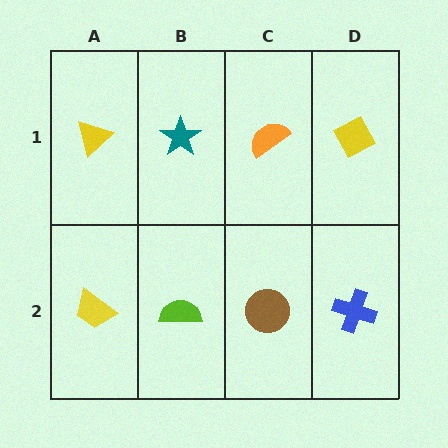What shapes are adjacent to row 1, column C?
A brown circle (row 2, column C), a teal star (row 1, column B), a yellow diamond (row 1, column D).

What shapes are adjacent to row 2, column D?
A yellow diamond (row 1, column D), a brown circle (row 2, column C).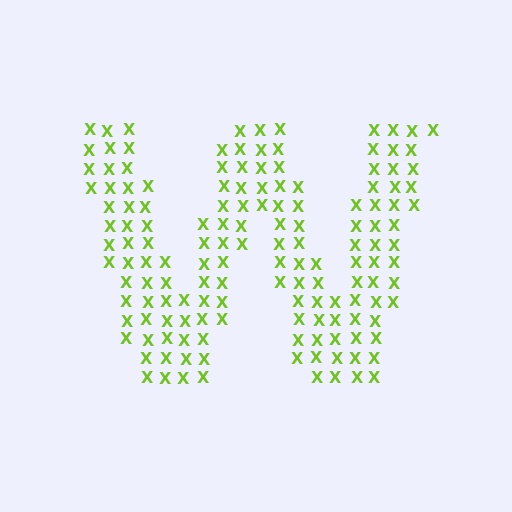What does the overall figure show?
The overall figure shows the letter W.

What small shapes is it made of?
It is made of small letter X's.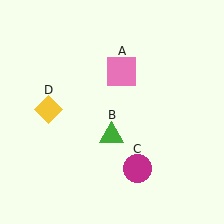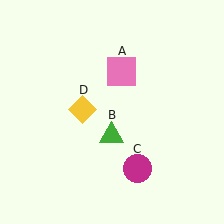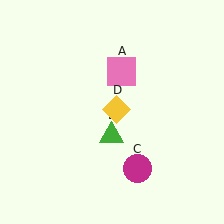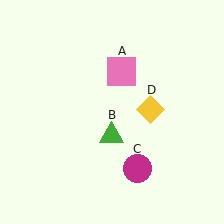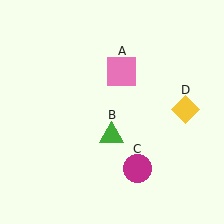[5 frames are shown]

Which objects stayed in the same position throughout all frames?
Pink square (object A) and green triangle (object B) and magenta circle (object C) remained stationary.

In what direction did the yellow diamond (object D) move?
The yellow diamond (object D) moved right.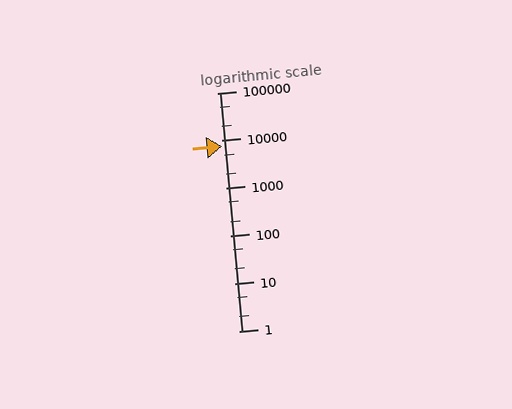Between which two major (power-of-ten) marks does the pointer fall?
The pointer is between 1000 and 10000.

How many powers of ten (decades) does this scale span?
The scale spans 5 decades, from 1 to 100000.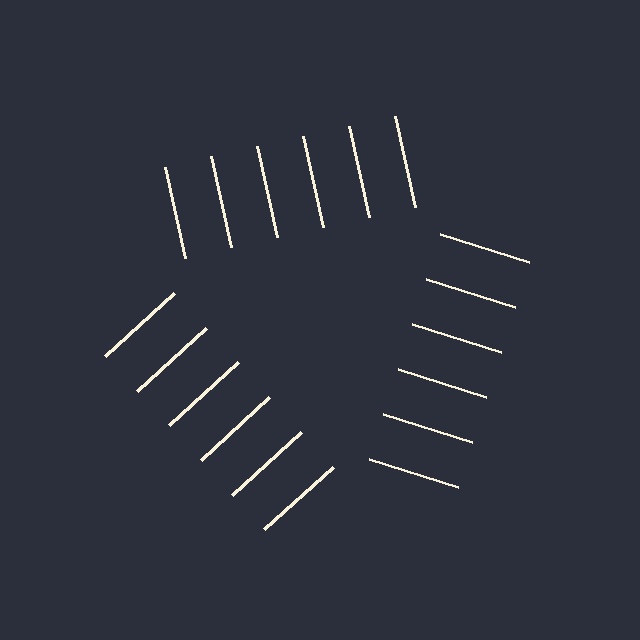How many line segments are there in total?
18 — 6 along each of the 3 edges.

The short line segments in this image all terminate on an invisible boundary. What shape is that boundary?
An illusory triangle — the line segments terminate on its edges but no continuous stroke is drawn.